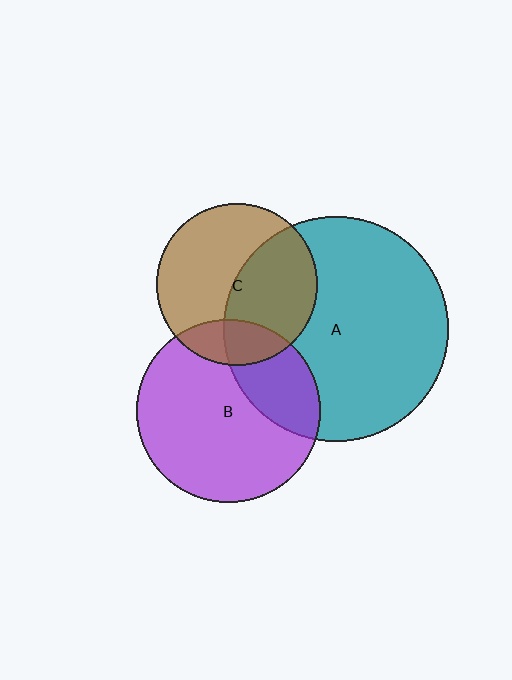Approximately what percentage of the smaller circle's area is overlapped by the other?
Approximately 20%.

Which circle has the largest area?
Circle A (teal).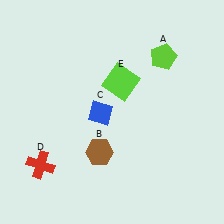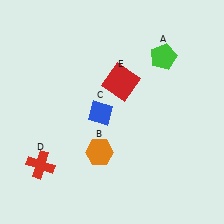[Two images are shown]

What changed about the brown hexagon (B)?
In Image 1, B is brown. In Image 2, it changed to orange.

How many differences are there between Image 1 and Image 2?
There are 3 differences between the two images.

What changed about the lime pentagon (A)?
In Image 1, A is lime. In Image 2, it changed to green.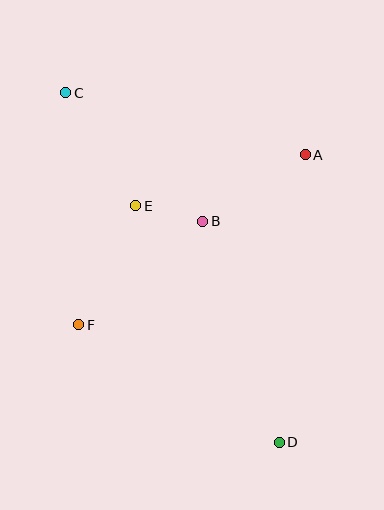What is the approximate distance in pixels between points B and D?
The distance between B and D is approximately 234 pixels.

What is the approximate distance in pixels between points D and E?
The distance between D and E is approximately 277 pixels.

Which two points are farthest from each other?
Points C and D are farthest from each other.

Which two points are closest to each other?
Points B and E are closest to each other.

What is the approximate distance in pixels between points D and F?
The distance between D and F is approximately 233 pixels.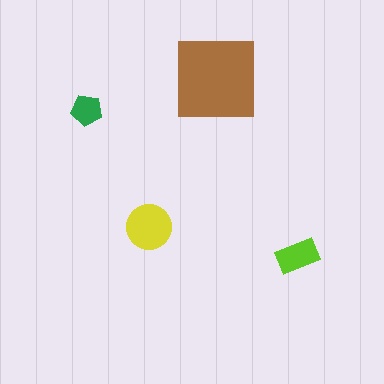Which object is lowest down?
The lime rectangle is bottommost.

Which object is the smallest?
The green pentagon.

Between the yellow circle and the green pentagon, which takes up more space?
The yellow circle.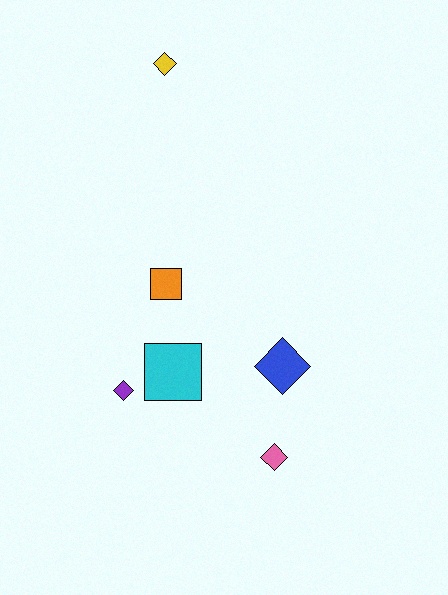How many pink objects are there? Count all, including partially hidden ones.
There is 1 pink object.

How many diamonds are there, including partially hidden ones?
There are 4 diamonds.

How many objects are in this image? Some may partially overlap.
There are 6 objects.